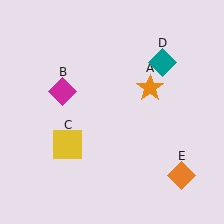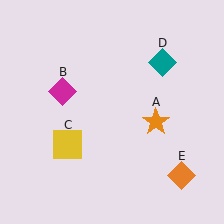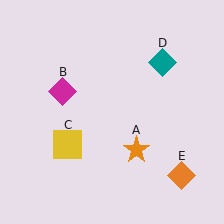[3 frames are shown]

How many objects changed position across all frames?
1 object changed position: orange star (object A).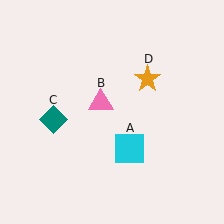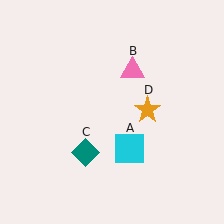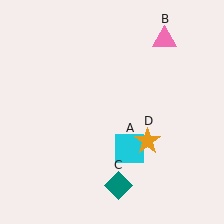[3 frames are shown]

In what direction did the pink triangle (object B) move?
The pink triangle (object B) moved up and to the right.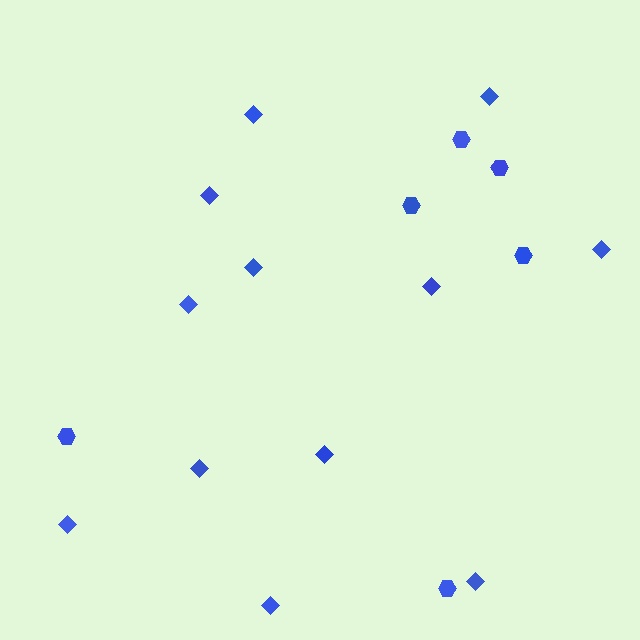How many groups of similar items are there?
There are 2 groups: one group of diamonds (12) and one group of hexagons (6).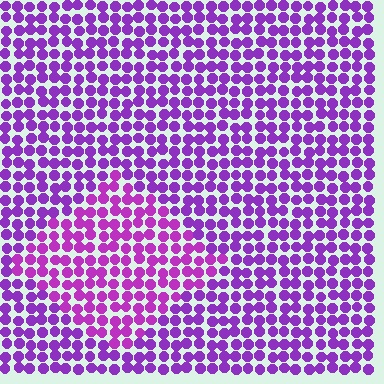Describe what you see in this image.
The image is filled with small purple elements in a uniform arrangement. A diamond-shaped region is visible where the elements are tinted to a slightly different hue, forming a subtle color boundary.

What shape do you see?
I see a diamond.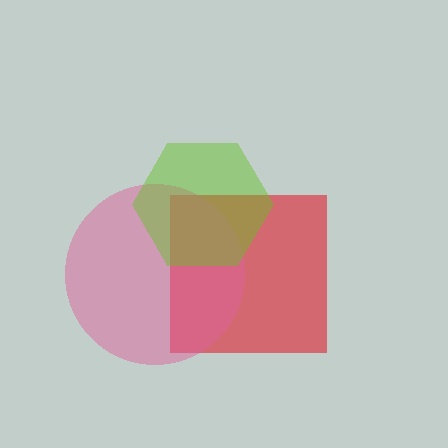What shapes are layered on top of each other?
The layered shapes are: a red square, a pink circle, a lime hexagon.